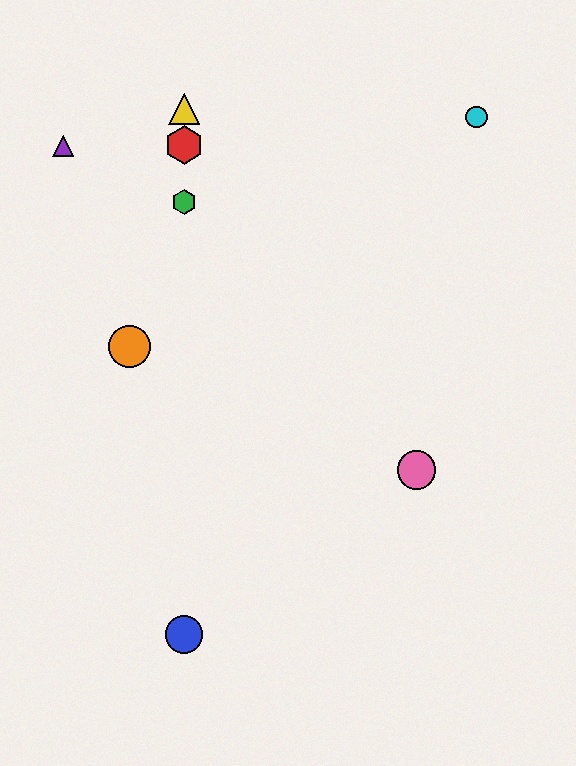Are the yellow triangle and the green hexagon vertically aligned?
Yes, both are at x≈184.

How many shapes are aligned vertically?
4 shapes (the red hexagon, the blue circle, the green hexagon, the yellow triangle) are aligned vertically.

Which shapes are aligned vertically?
The red hexagon, the blue circle, the green hexagon, the yellow triangle are aligned vertically.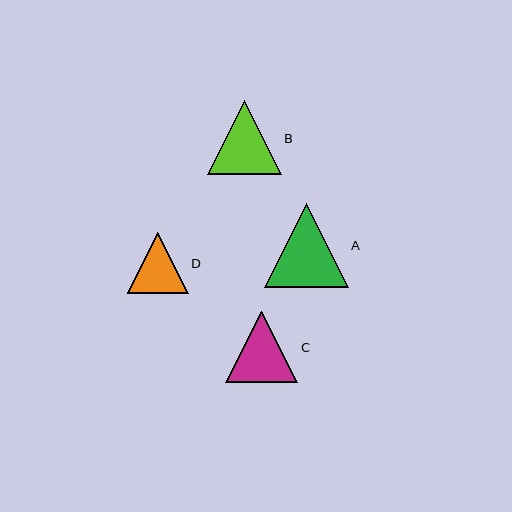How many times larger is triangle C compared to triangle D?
Triangle C is approximately 1.2 times the size of triangle D.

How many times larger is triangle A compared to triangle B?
Triangle A is approximately 1.1 times the size of triangle B.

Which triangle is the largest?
Triangle A is the largest with a size of approximately 84 pixels.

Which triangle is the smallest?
Triangle D is the smallest with a size of approximately 61 pixels.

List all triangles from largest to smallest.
From largest to smallest: A, B, C, D.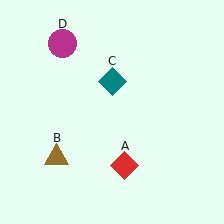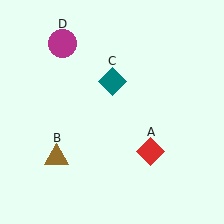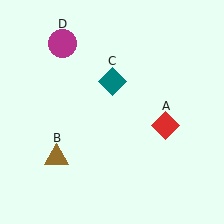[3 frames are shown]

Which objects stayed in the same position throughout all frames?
Brown triangle (object B) and teal diamond (object C) and magenta circle (object D) remained stationary.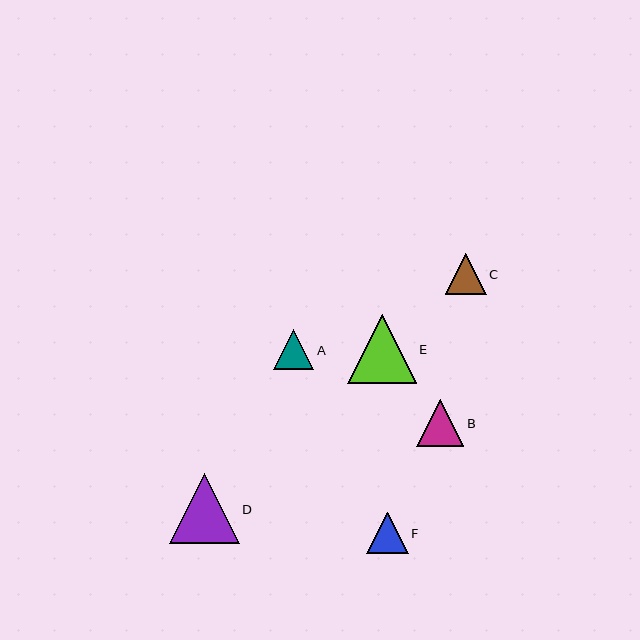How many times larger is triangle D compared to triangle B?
Triangle D is approximately 1.5 times the size of triangle B.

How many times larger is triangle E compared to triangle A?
Triangle E is approximately 1.7 times the size of triangle A.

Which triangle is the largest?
Triangle D is the largest with a size of approximately 70 pixels.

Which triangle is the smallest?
Triangle A is the smallest with a size of approximately 41 pixels.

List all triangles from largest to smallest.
From largest to smallest: D, E, B, F, C, A.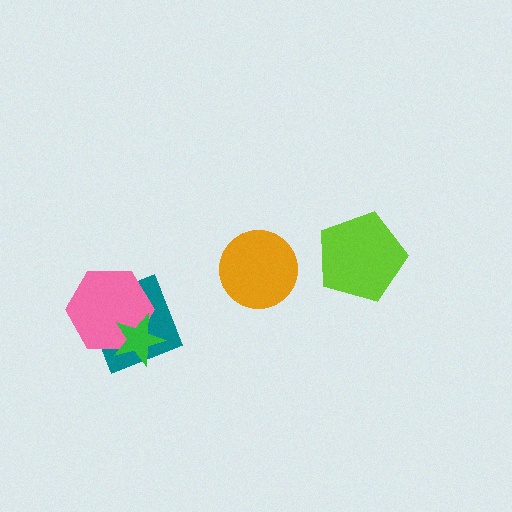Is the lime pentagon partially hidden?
No, no other shape covers it.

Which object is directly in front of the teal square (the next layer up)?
The pink hexagon is directly in front of the teal square.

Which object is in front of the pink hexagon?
The green star is in front of the pink hexagon.